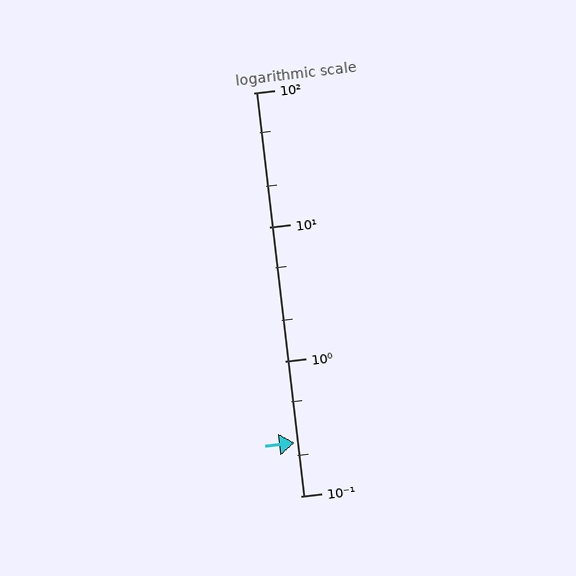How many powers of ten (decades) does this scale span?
The scale spans 3 decades, from 0.1 to 100.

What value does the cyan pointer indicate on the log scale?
The pointer indicates approximately 0.25.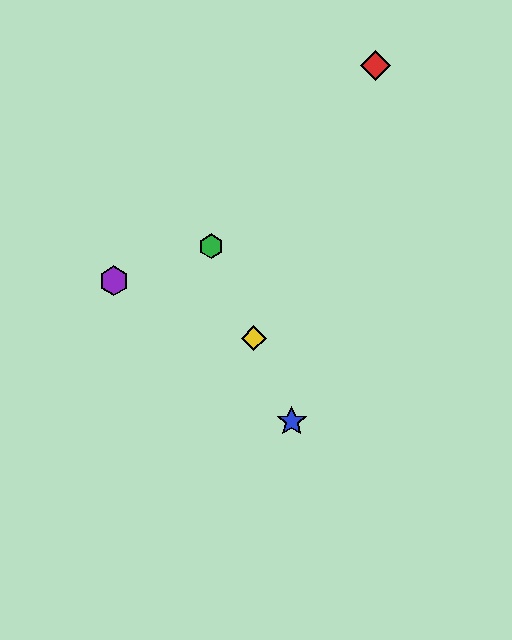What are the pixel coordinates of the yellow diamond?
The yellow diamond is at (254, 338).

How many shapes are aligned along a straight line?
3 shapes (the blue star, the green hexagon, the yellow diamond) are aligned along a straight line.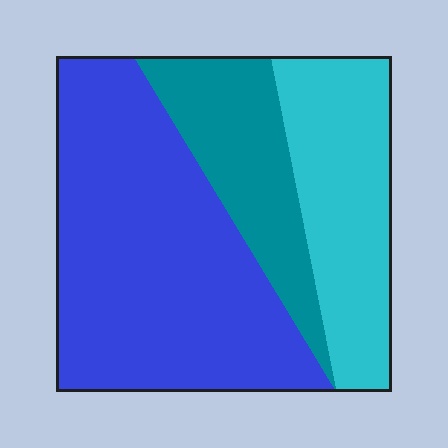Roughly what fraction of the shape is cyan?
Cyan covers 26% of the shape.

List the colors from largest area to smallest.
From largest to smallest: blue, cyan, teal.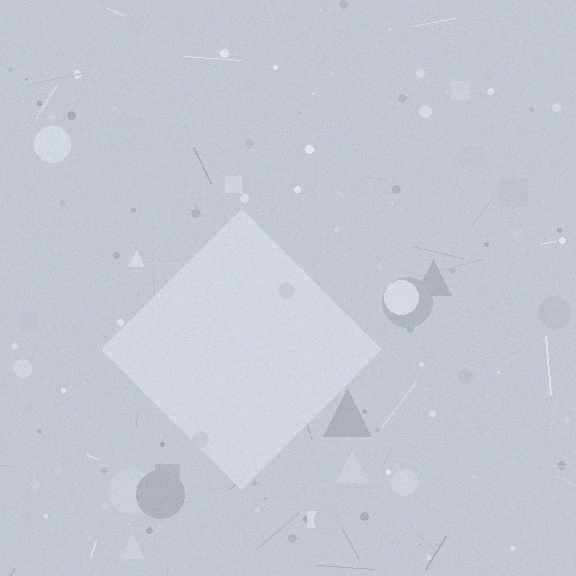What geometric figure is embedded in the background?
A diamond is embedded in the background.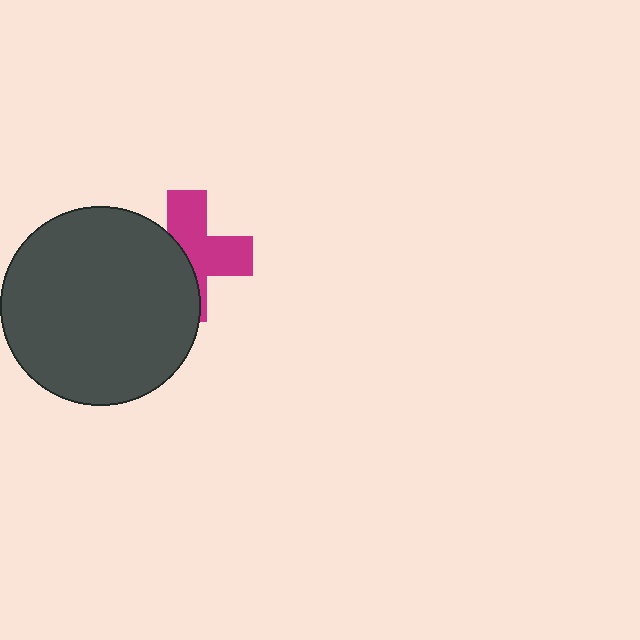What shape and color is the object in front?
The object in front is a dark gray circle.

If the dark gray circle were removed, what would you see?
You would see the complete magenta cross.